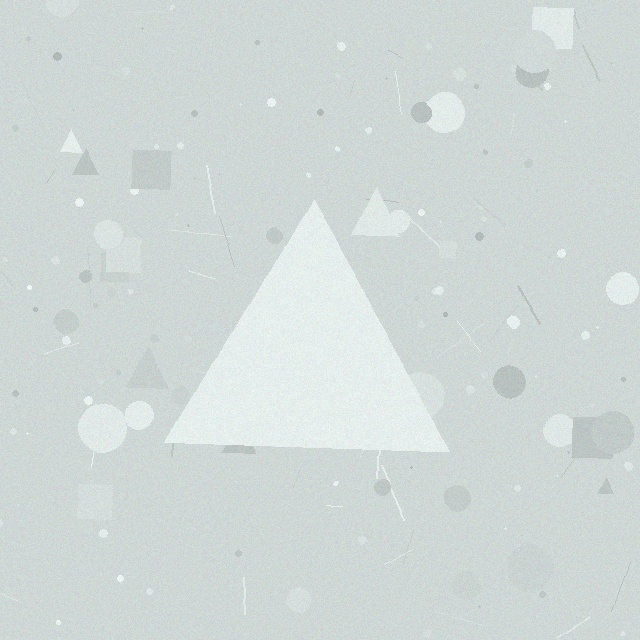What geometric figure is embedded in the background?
A triangle is embedded in the background.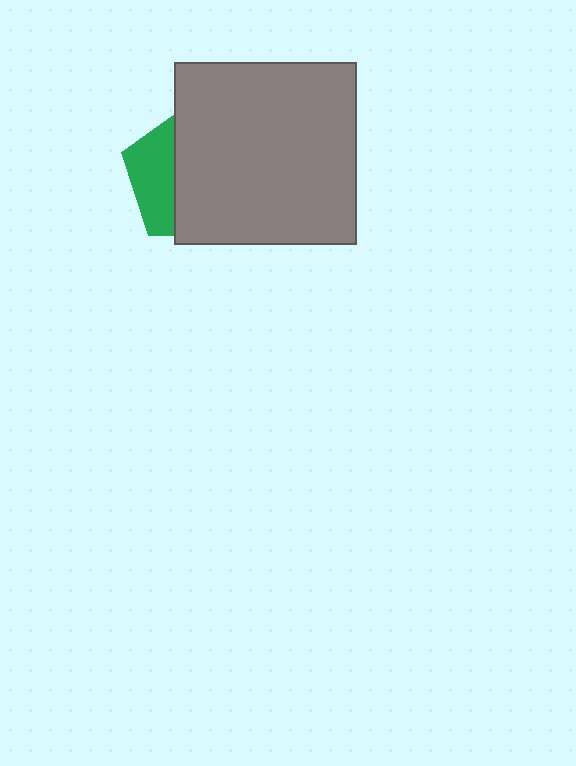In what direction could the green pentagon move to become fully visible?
The green pentagon could move left. That would shift it out from behind the gray square entirely.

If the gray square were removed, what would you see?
You would see the complete green pentagon.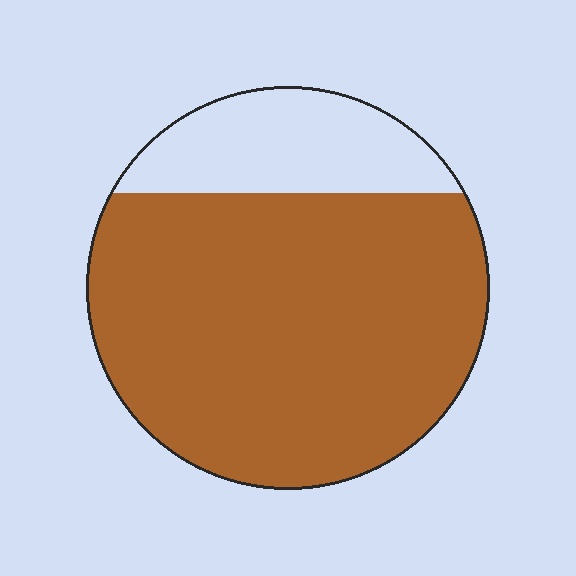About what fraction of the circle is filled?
About four fifths (4/5).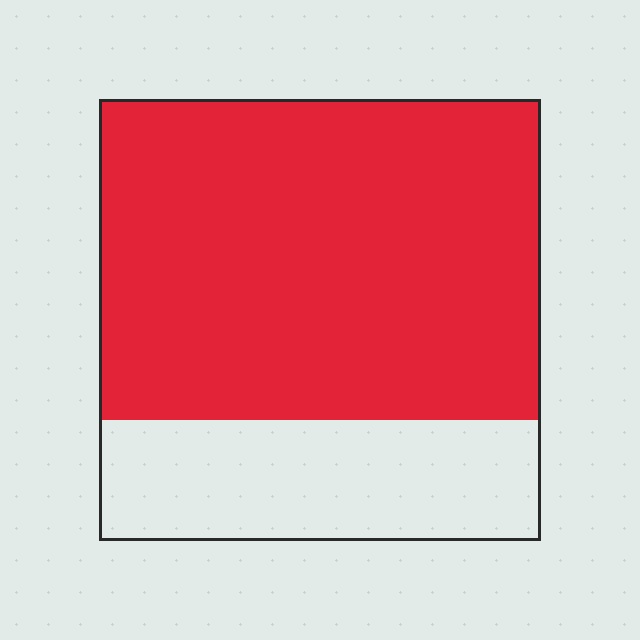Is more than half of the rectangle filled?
Yes.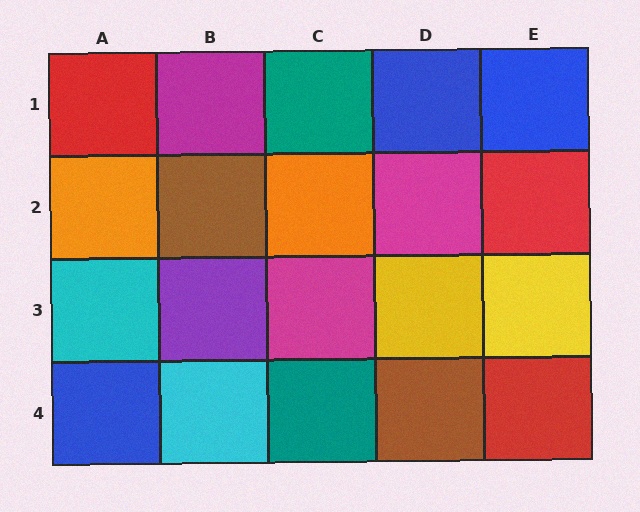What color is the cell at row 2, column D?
Magenta.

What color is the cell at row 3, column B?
Purple.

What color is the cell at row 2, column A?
Orange.